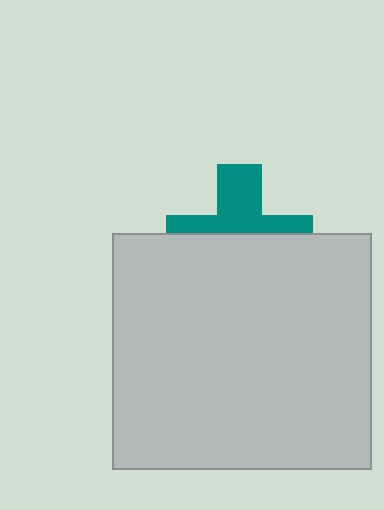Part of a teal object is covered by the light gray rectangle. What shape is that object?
It is a cross.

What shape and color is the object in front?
The object in front is a light gray rectangle.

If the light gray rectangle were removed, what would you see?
You would see the complete teal cross.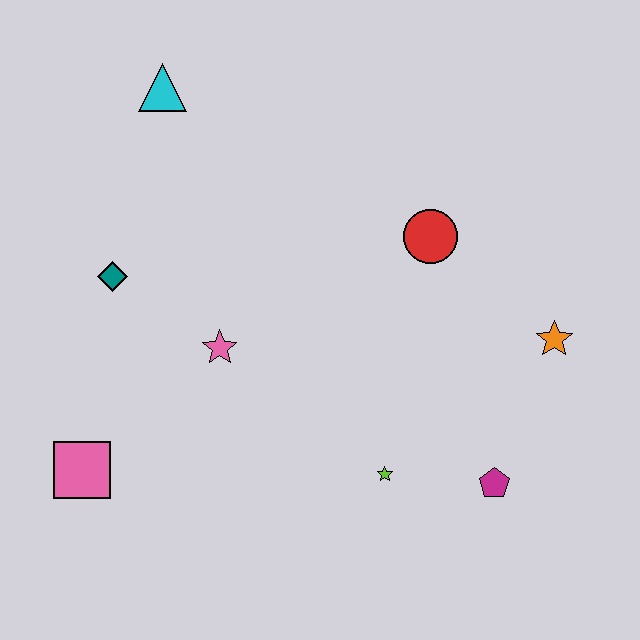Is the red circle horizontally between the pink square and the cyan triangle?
No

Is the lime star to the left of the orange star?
Yes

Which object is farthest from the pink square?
The orange star is farthest from the pink square.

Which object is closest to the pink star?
The teal diamond is closest to the pink star.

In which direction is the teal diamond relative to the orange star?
The teal diamond is to the left of the orange star.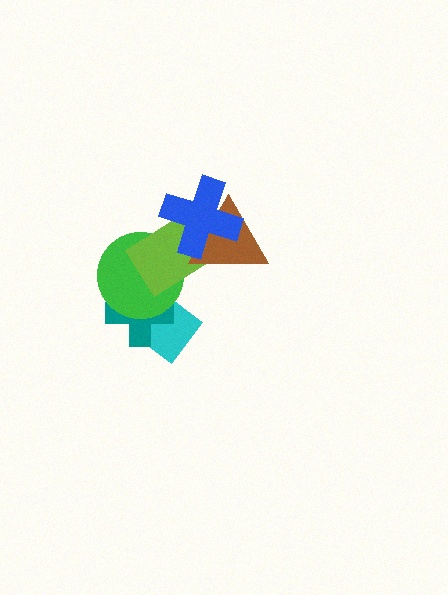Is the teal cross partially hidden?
Yes, it is partially covered by another shape.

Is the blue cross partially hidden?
No, no other shape covers it.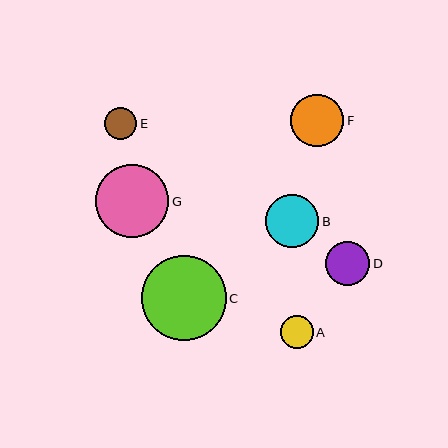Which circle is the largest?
Circle C is the largest with a size of approximately 85 pixels.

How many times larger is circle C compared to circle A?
Circle C is approximately 2.6 times the size of circle A.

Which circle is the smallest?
Circle E is the smallest with a size of approximately 32 pixels.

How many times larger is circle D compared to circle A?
Circle D is approximately 1.3 times the size of circle A.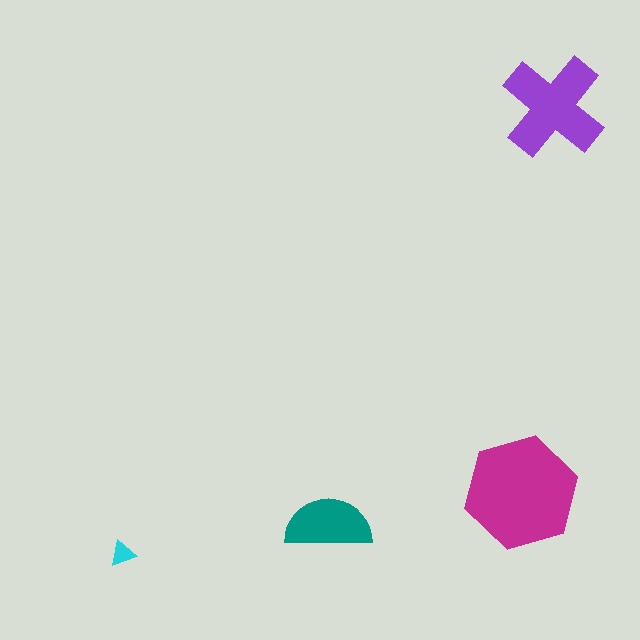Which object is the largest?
The magenta hexagon.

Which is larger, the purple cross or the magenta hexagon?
The magenta hexagon.